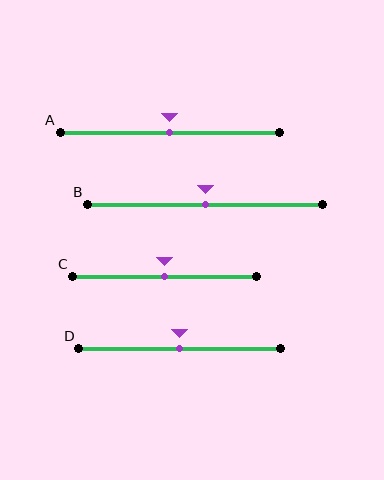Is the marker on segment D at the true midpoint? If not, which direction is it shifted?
Yes, the marker on segment D is at the true midpoint.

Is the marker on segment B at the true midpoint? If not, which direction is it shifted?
Yes, the marker on segment B is at the true midpoint.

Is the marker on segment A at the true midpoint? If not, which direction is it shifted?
Yes, the marker on segment A is at the true midpoint.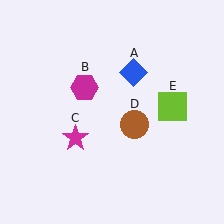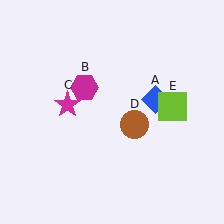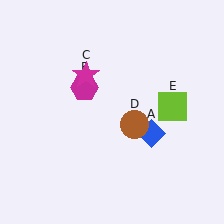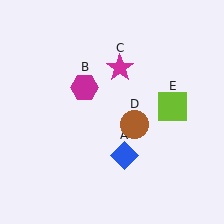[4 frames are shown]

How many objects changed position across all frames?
2 objects changed position: blue diamond (object A), magenta star (object C).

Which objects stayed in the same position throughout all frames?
Magenta hexagon (object B) and brown circle (object D) and lime square (object E) remained stationary.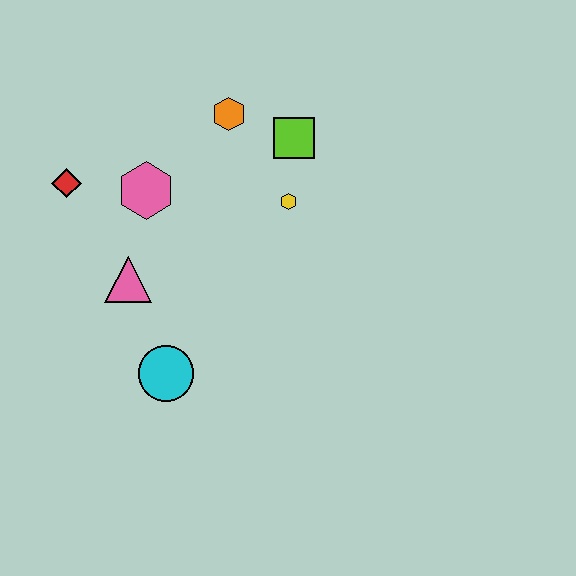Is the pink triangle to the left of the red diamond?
No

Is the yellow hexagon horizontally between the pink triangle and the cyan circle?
No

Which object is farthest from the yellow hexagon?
The red diamond is farthest from the yellow hexagon.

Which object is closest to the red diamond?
The pink hexagon is closest to the red diamond.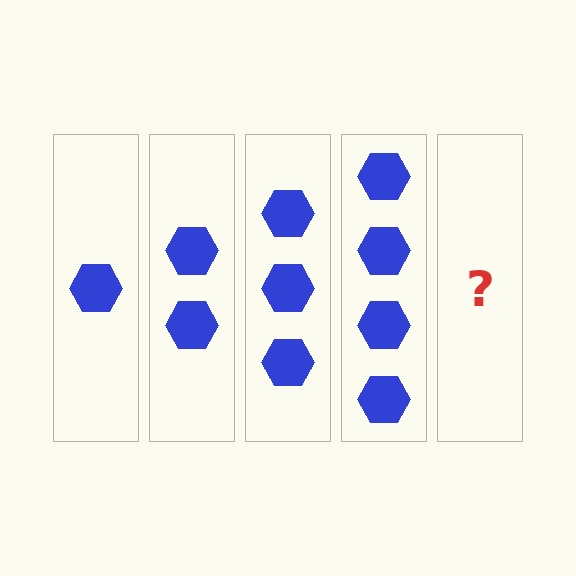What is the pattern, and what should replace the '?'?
The pattern is that each step adds one more hexagon. The '?' should be 5 hexagons.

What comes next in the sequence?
The next element should be 5 hexagons.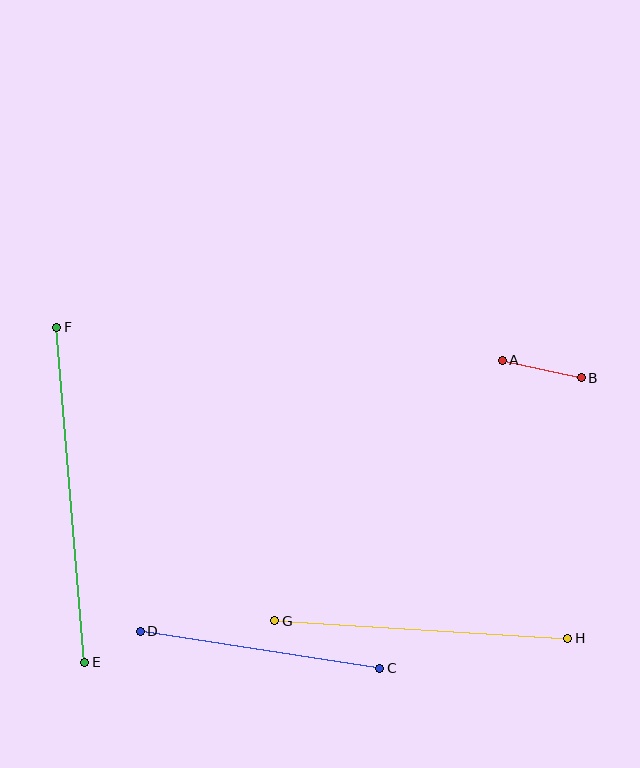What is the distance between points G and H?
The distance is approximately 293 pixels.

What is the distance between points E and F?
The distance is approximately 336 pixels.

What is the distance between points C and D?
The distance is approximately 242 pixels.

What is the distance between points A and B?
The distance is approximately 81 pixels.